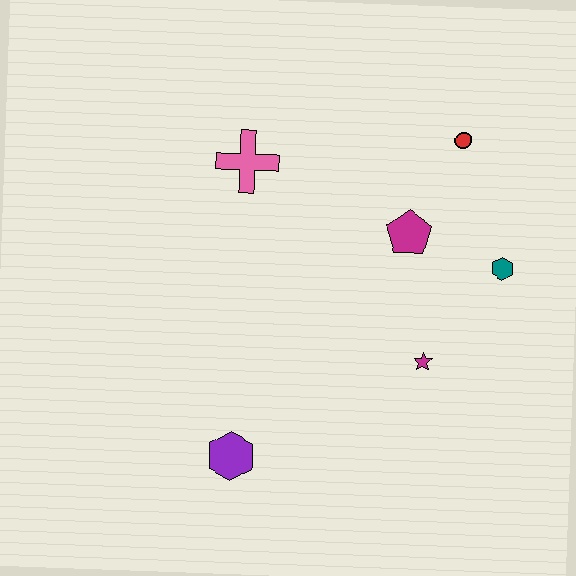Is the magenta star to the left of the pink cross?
No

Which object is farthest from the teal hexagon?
The purple hexagon is farthest from the teal hexagon.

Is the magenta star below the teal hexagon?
Yes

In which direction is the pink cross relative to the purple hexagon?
The pink cross is above the purple hexagon.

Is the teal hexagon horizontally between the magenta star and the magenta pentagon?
No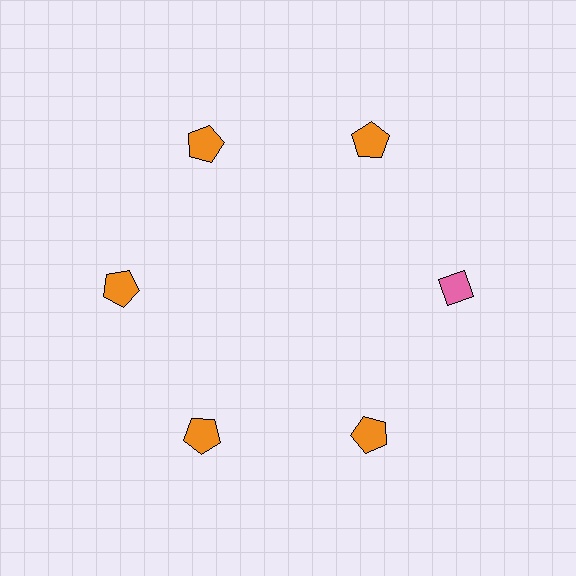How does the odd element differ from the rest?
It differs in both color (pink instead of orange) and shape (diamond instead of pentagon).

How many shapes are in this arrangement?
There are 6 shapes arranged in a ring pattern.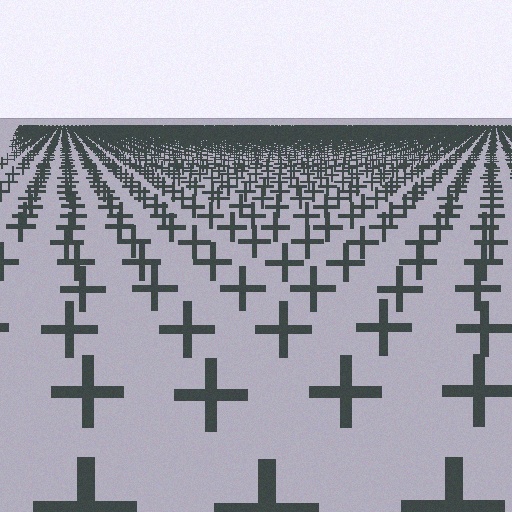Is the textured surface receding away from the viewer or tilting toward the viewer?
The surface is receding away from the viewer. Texture elements get smaller and denser toward the top.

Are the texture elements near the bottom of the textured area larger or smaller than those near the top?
Larger. Near the bottom, elements are closer to the viewer and appear at a bigger on-screen size.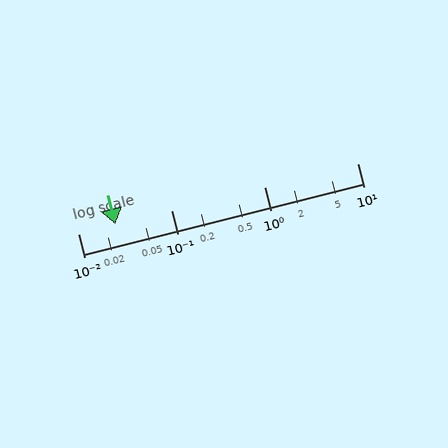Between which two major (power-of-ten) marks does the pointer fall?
The pointer is between 0.01 and 0.1.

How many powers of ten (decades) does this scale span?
The scale spans 3 decades, from 0.01 to 10.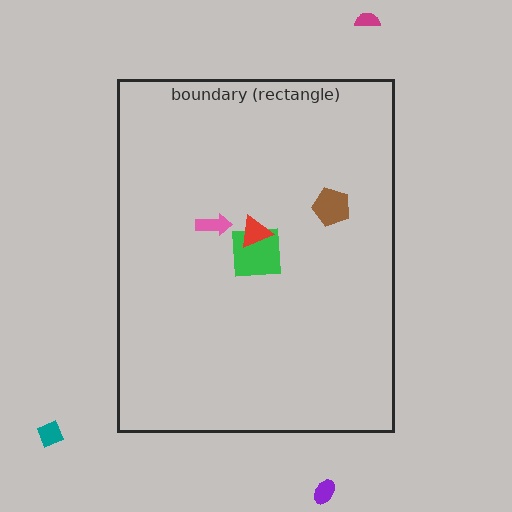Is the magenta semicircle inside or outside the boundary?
Outside.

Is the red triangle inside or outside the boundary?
Inside.